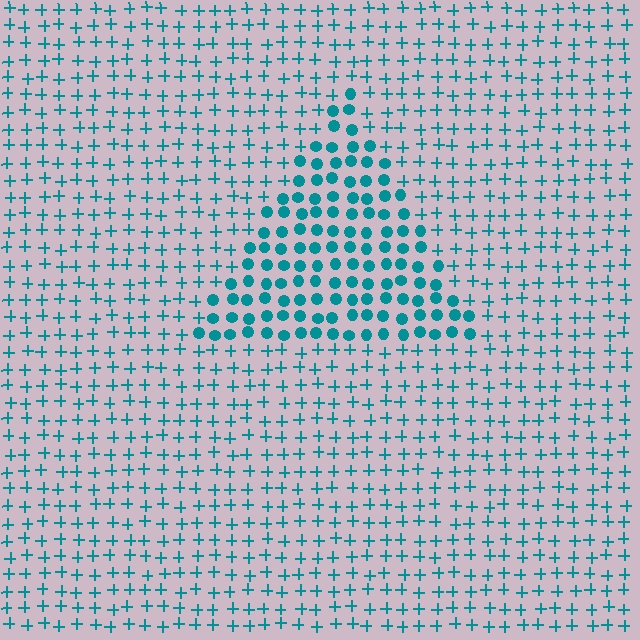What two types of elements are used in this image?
The image uses circles inside the triangle region and plus signs outside it.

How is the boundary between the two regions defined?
The boundary is defined by a change in element shape: circles inside vs. plus signs outside. All elements share the same color and spacing.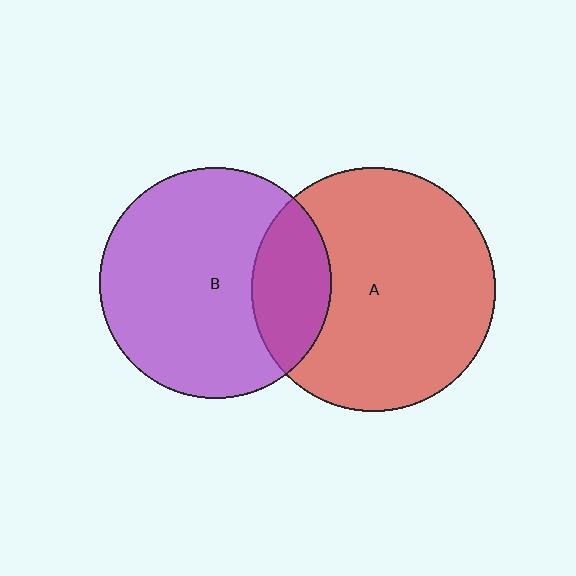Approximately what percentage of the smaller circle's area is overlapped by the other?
Approximately 25%.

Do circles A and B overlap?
Yes.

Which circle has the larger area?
Circle A (red).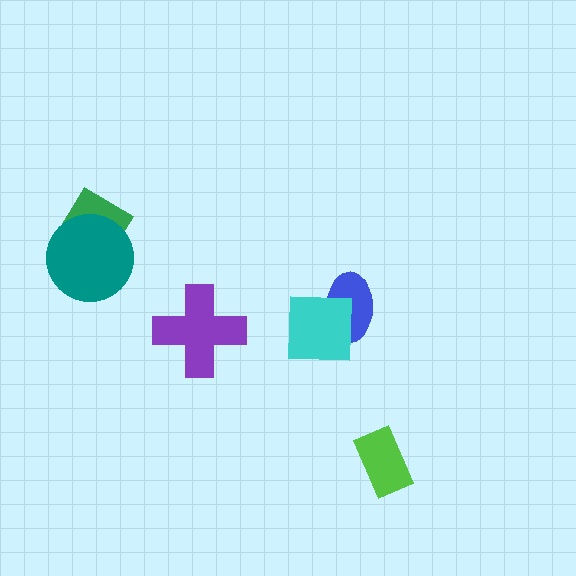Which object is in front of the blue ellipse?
The cyan square is in front of the blue ellipse.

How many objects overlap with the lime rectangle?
0 objects overlap with the lime rectangle.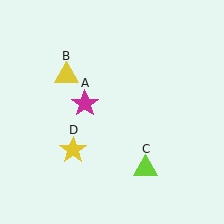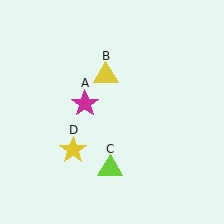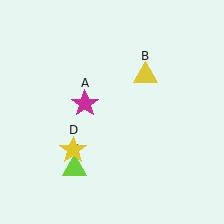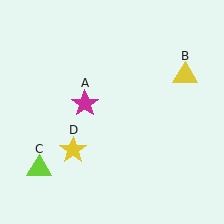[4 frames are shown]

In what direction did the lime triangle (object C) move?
The lime triangle (object C) moved left.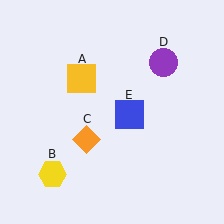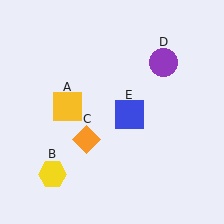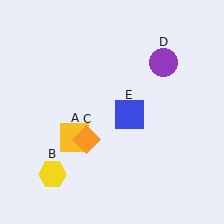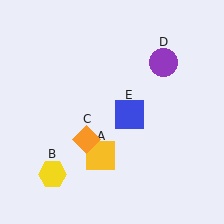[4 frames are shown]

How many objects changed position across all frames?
1 object changed position: yellow square (object A).